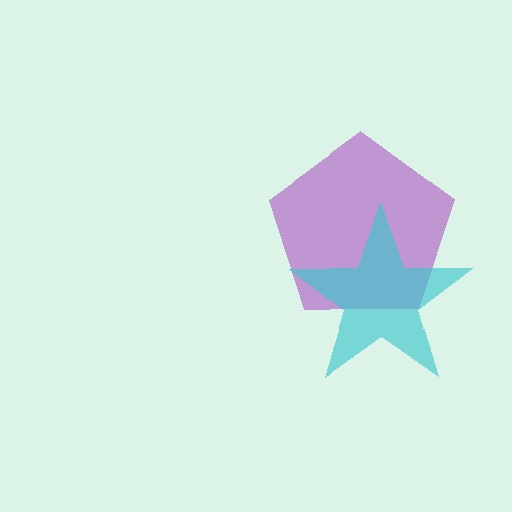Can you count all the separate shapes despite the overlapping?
Yes, there are 2 separate shapes.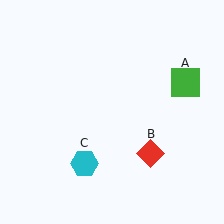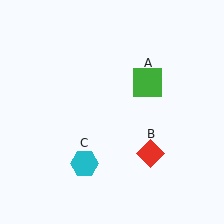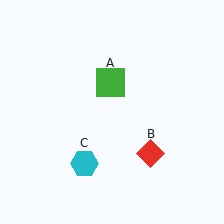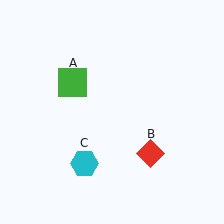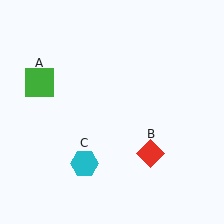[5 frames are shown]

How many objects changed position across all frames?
1 object changed position: green square (object A).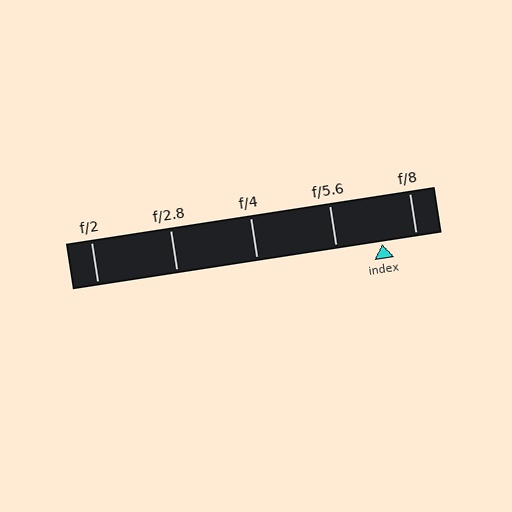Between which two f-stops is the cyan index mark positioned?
The index mark is between f/5.6 and f/8.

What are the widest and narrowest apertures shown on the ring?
The widest aperture shown is f/2 and the narrowest is f/8.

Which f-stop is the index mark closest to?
The index mark is closest to f/8.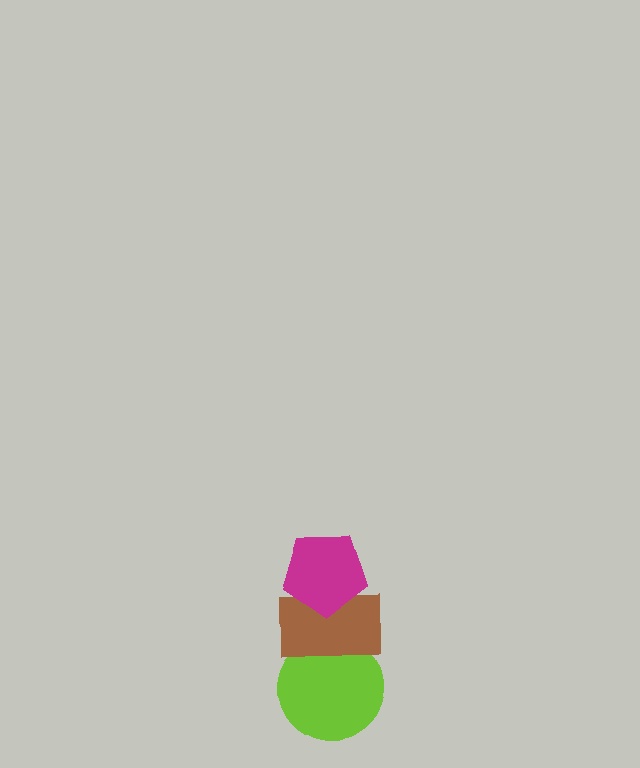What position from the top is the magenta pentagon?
The magenta pentagon is 1st from the top.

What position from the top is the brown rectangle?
The brown rectangle is 2nd from the top.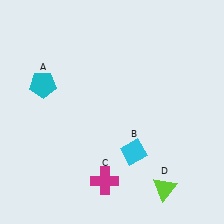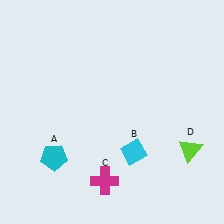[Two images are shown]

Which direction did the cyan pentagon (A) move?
The cyan pentagon (A) moved down.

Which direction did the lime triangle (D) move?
The lime triangle (D) moved up.